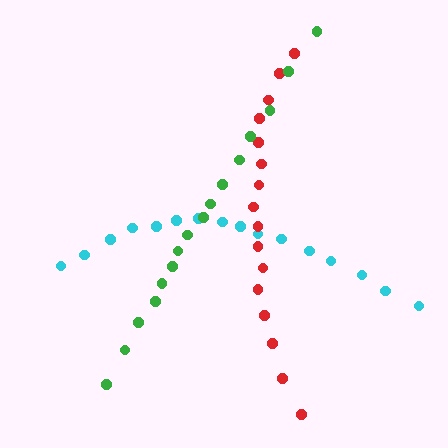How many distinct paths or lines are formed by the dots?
There are 3 distinct paths.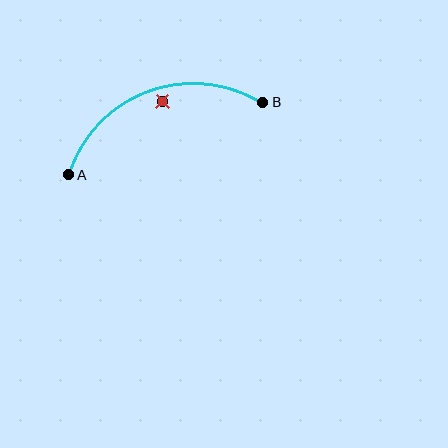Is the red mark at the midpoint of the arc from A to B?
No — the red mark does not lie on the arc at all. It sits slightly inside the curve.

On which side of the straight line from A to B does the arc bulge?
The arc bulges above the straight line connecting A and B.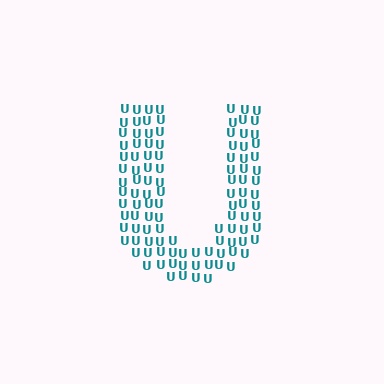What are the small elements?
The small elements are letter U's.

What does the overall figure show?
The overall figure shows the letter U.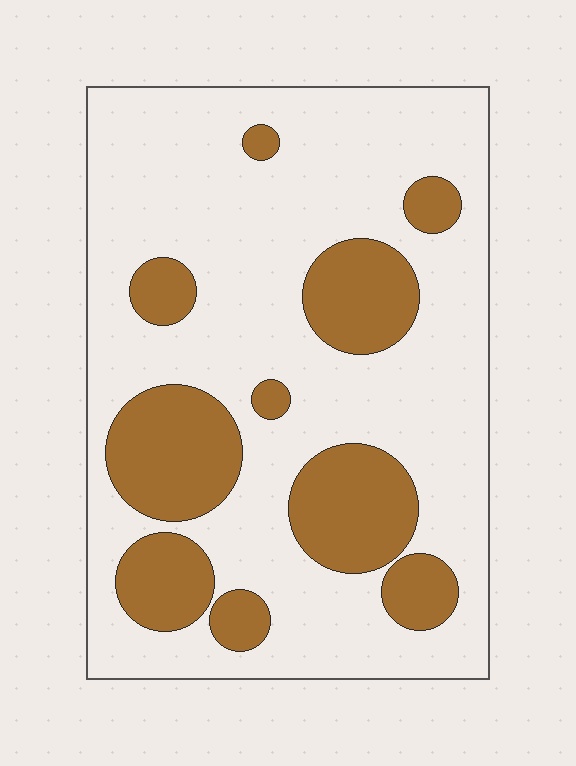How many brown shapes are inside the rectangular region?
10.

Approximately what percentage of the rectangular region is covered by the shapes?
Approximately 25%.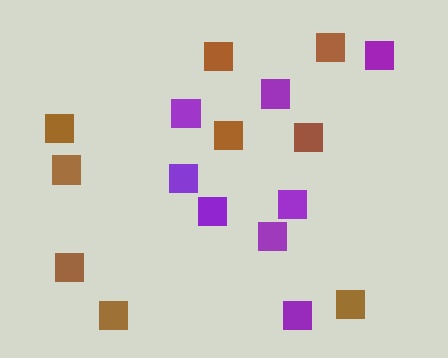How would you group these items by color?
There are 2 groups: one group of brown squares (9) and one group of purple squares (8).